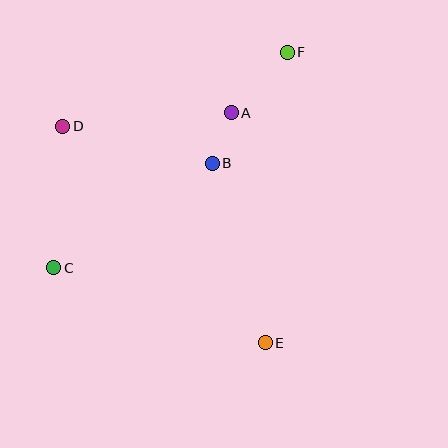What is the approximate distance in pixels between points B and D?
The distance between B and D is approximately 154 pixels.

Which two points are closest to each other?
Points A and B are closest to each other.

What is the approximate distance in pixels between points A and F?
The distance between A and F is approximately 82 pixels.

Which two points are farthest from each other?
Points C and F are farthest from each other.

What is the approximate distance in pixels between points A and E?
The distance between A and E is approximately 232 pixels.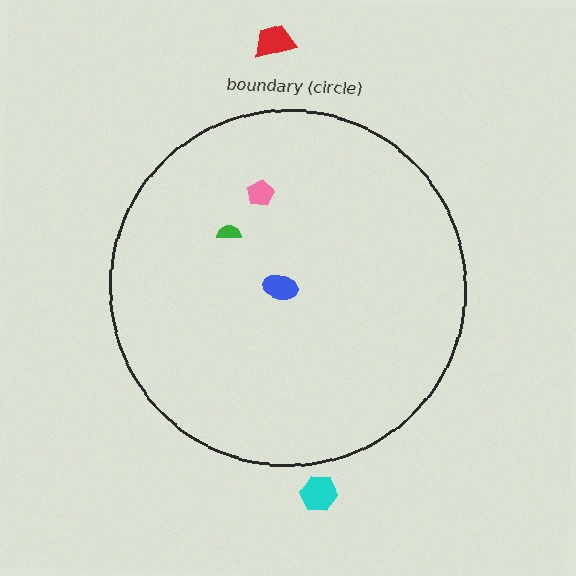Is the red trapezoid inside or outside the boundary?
Outside.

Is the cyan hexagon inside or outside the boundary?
Outside.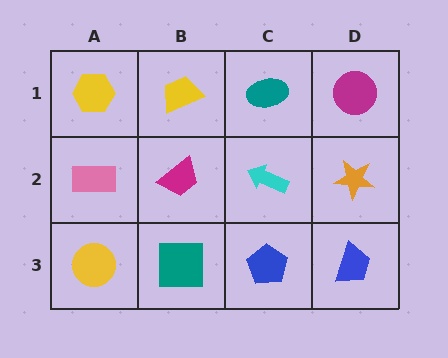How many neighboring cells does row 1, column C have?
3.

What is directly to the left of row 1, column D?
A teal ellipse.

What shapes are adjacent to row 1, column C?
A cyan arrow (row 2, column C), a yellow trapezoid (row 1, column B), a magenta circle (row 1, column D).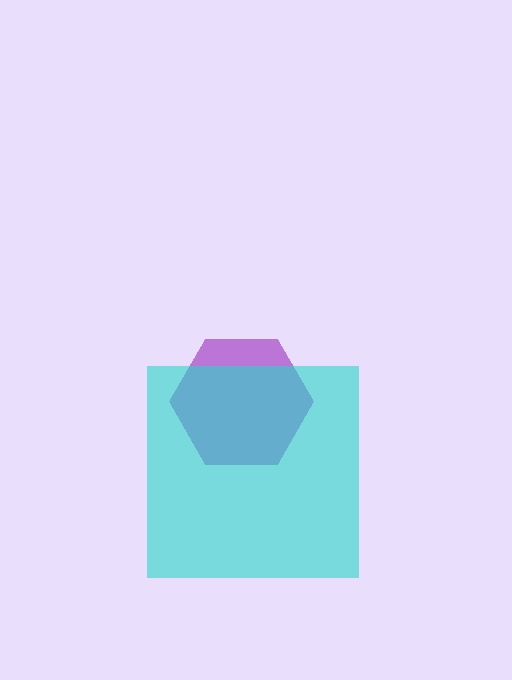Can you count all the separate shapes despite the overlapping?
Yes, there are 2 separate shapes.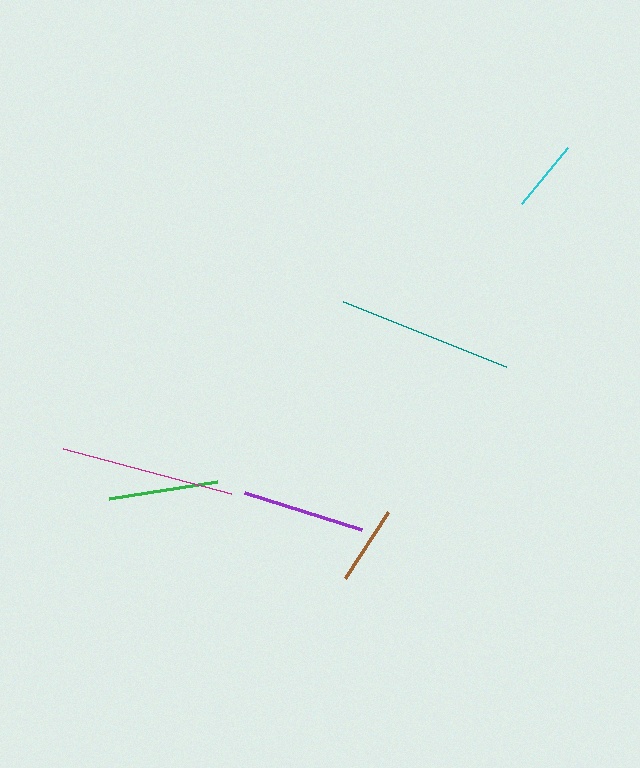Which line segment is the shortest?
The cyan line is the shortest at approximately 72 pixels.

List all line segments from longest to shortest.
From longest to shortest: teal, magenta, purple, green, brown, cyan.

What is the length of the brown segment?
The brown segment is approximately 78 pixels long.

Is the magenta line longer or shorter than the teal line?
The teal line is longer than the magenta line.